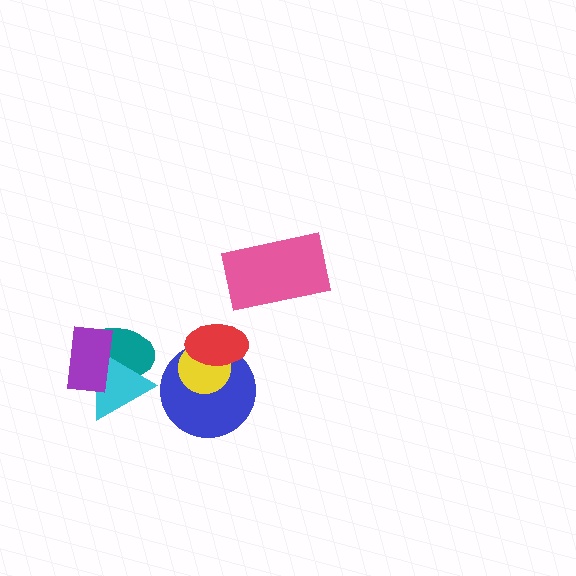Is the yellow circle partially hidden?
Yes, it is partially covered by another shape.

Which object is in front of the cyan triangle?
The purple rectangle is in front of the cyan triangle.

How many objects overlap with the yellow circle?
2 objects overlap with the yellow circle.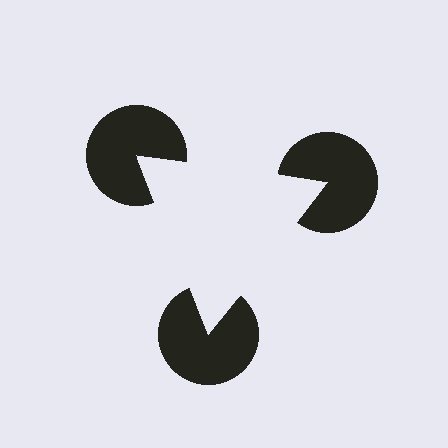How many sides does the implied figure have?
3 sides.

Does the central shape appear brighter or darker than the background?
It typically appears slightly brighter than the background, even though no actual brightness change is drawn.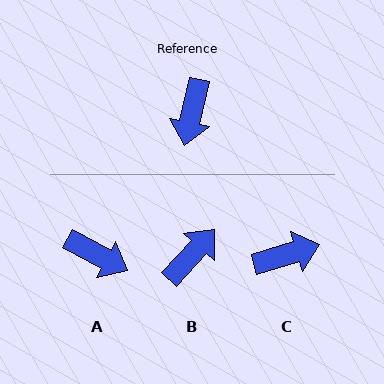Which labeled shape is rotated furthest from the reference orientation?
B, about 150 degrees away.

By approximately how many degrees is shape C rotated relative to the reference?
Approximately 119 degrees counter-clockwise.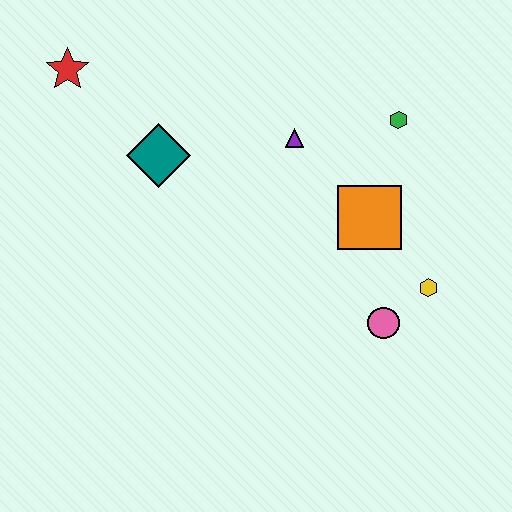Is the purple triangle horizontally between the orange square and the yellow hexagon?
No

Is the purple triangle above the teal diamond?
Yes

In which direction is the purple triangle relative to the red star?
The purple triangle is to the right of the red star.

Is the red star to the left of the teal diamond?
Yes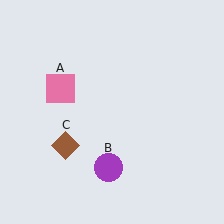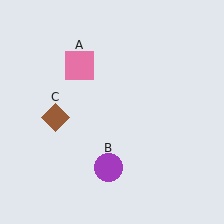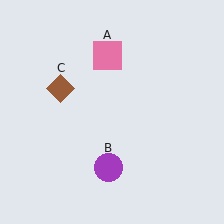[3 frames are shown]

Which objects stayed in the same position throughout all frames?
Purple circle (object B) remained stationary.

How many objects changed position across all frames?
2 objects changed position: pink square (object A), brown diamond (object C).